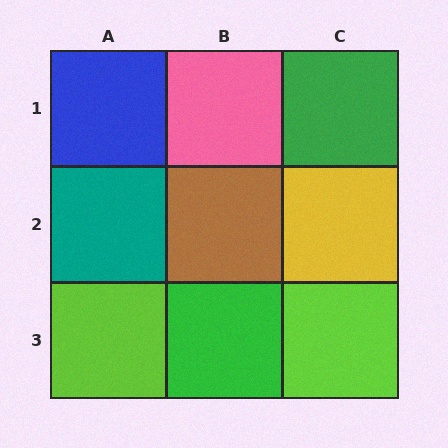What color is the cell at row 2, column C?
Yellow.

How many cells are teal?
1 cell is teal.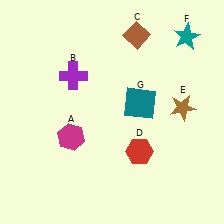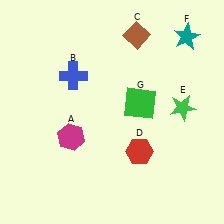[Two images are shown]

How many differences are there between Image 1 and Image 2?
There are 3 differences between the two images.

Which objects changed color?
B changed from purple to blue. E changed from brown to green. G changed from teal to green.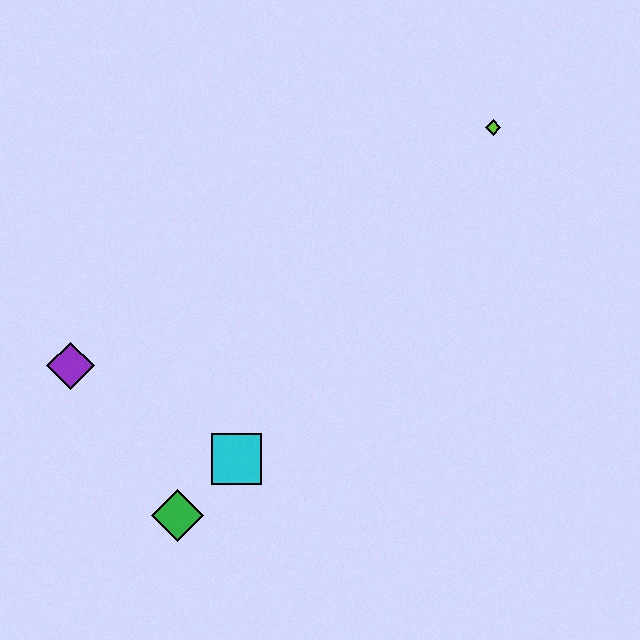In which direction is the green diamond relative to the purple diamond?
The green diamond is below the purple diamond.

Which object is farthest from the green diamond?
The lime diamond is farthest from the green diamond.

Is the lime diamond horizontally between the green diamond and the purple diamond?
No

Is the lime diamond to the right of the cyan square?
Yes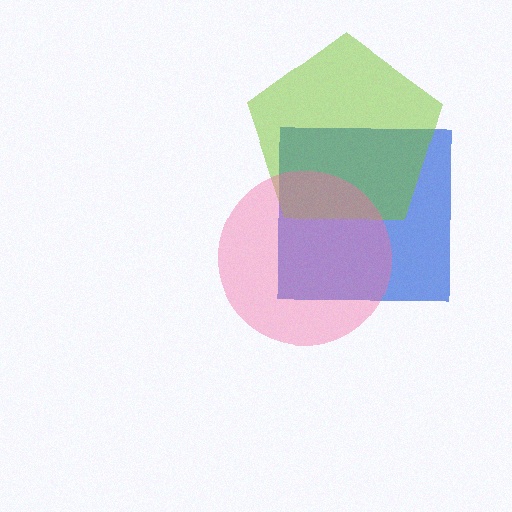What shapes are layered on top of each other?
The layered shapes are: a blue square, a lime pentagon, a pink circle.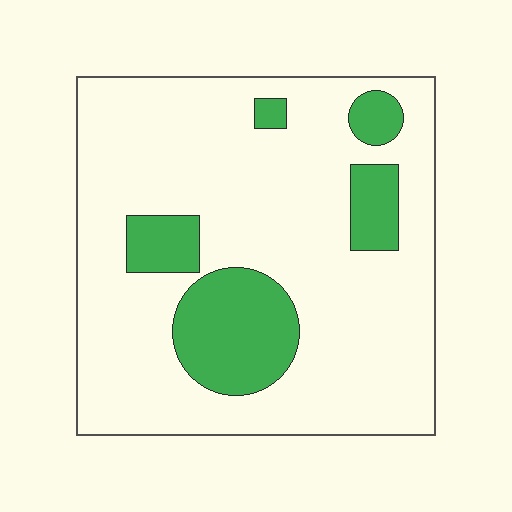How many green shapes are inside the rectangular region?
5.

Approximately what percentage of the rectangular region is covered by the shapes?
Approximately 20%.